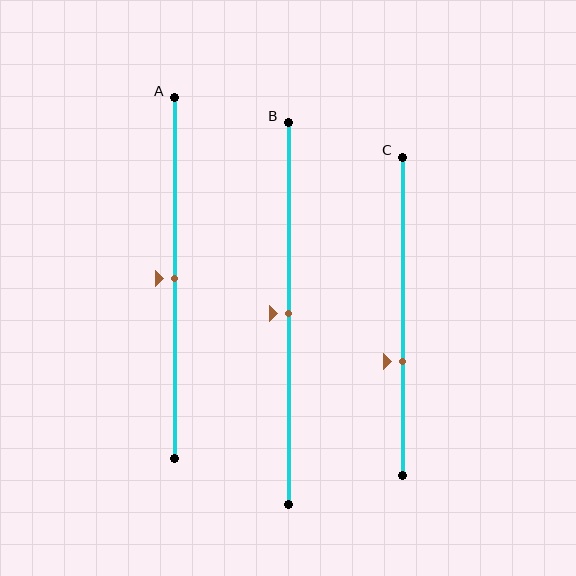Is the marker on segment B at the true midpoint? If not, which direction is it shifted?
Yes, the marker on segment B is at the true midpoint.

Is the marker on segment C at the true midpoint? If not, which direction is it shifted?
No, the marker on segment C is shifted downward by about 14% of the segment length.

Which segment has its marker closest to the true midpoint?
Segment A has its marker closest to the true midpoint.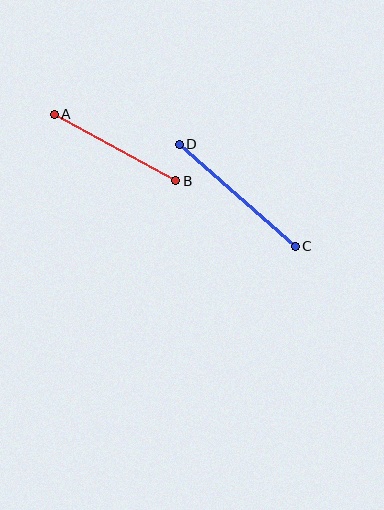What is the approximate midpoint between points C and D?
The midpoint is at approximately (237, 195) pixels.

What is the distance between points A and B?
The distance is approximately 139 pixels.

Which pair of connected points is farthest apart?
Points C and D are farthest apart.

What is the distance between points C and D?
The distance is approximately 154 pixels.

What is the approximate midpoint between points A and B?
The midpoint is at approximately (115, 148) pixels.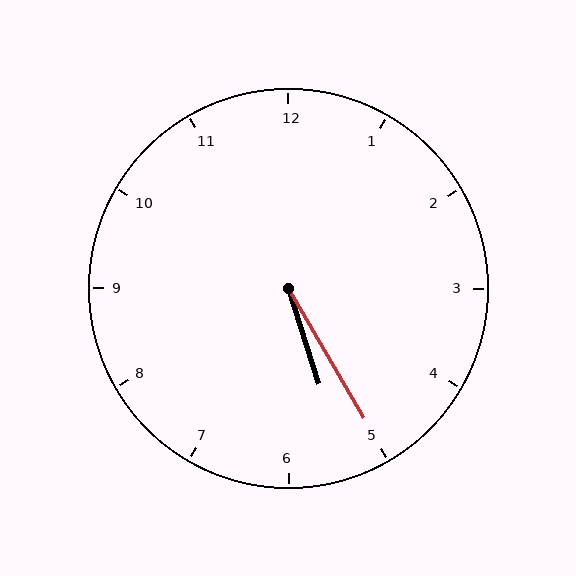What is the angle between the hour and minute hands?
Approximately 12 degrees.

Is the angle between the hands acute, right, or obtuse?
It is acute.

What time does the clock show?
5:25.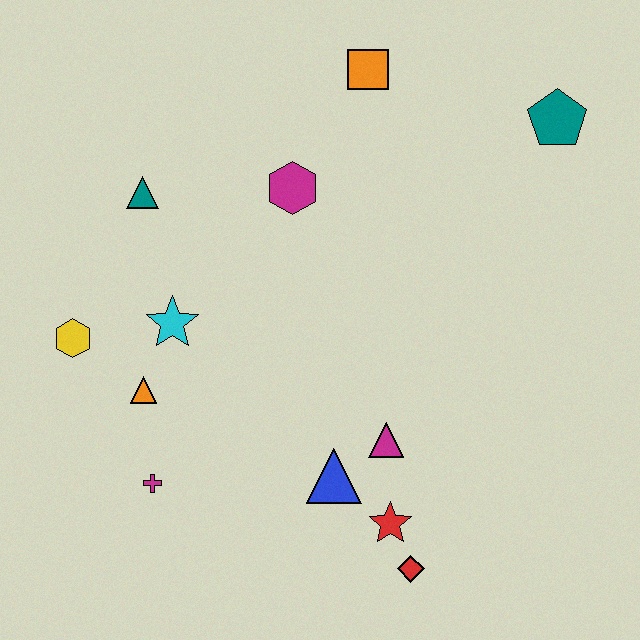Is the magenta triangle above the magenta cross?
Yes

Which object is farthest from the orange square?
The red diamond is farthest from the orange square.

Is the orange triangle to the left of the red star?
Yes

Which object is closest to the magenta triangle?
The blue triangle is closest to the magenta triangle.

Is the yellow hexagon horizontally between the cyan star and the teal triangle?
No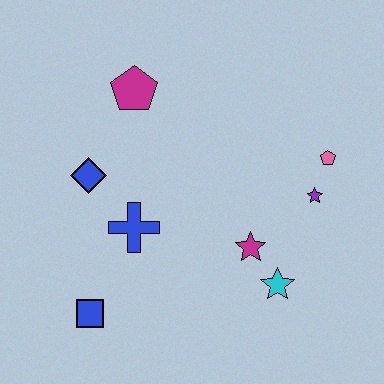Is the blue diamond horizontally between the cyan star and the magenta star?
No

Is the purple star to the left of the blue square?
No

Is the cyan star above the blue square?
Yes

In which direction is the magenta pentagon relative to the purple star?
The magenta pentagon is to the left of the purple star.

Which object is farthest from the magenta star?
The magenta pentagon is farthest from the magenta star.